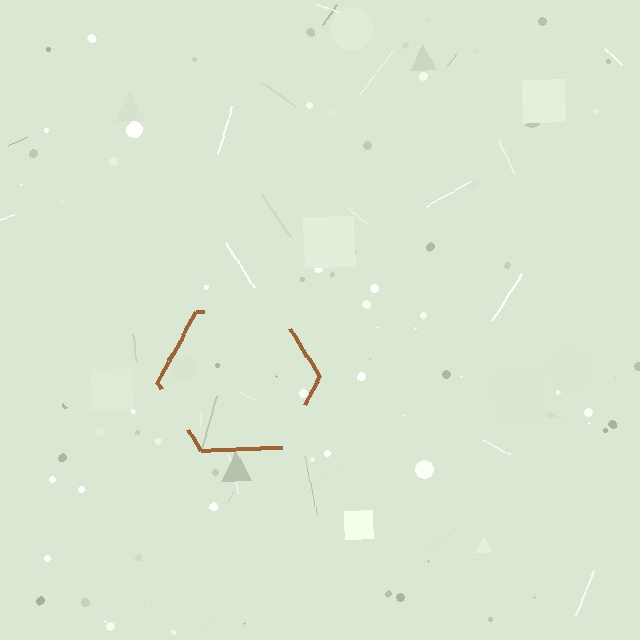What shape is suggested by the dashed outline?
The dashed outline suggests a hexagon.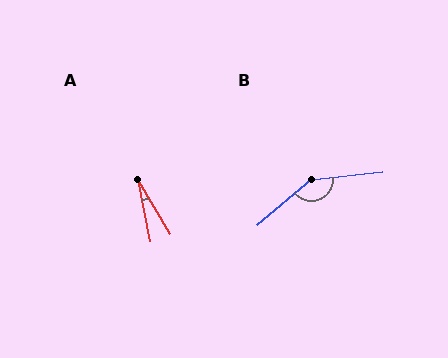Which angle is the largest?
B, at approximately 145 degrees.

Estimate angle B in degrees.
Approximately 145 degrees.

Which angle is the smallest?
A, at approximately 19 degrees.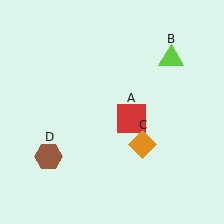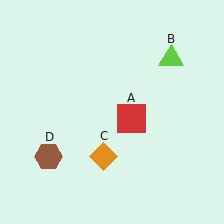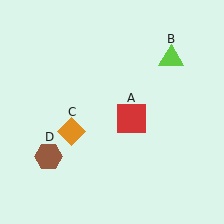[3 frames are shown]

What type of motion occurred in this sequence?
The orange diamond (object C) rotated clockwise around the center of the scene.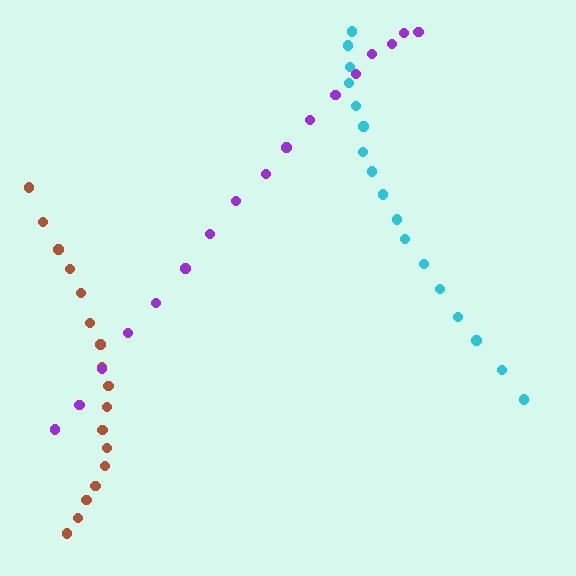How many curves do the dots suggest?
There are 3 distinct paths.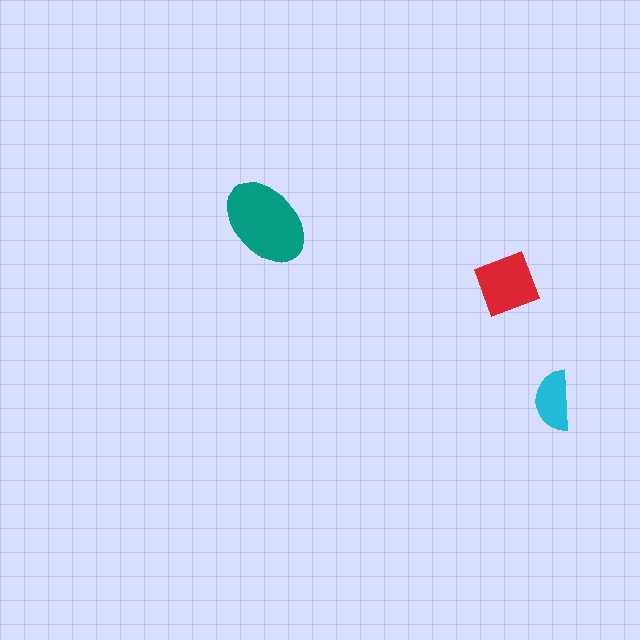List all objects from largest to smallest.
The teal ellipse, the red diamond, the cyan semicircle.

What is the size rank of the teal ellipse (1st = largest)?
1st.